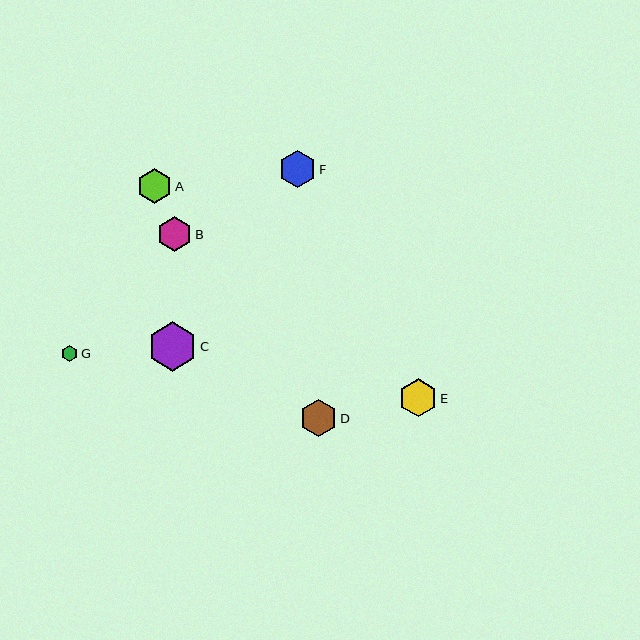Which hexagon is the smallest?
Hexagon G is the smallest with a size of approximately 16 pixels.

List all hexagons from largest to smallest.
From largest to smallest: C, E, F, D, B, A, G.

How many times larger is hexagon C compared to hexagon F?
Hexagon C is approximately 1.3 times the size of hexagon F.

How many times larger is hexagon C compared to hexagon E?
Hexagon C is approximately 1.3 times the size of hexagon E.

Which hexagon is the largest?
Hexagon C is the largest with a size of approximately 49 pixels.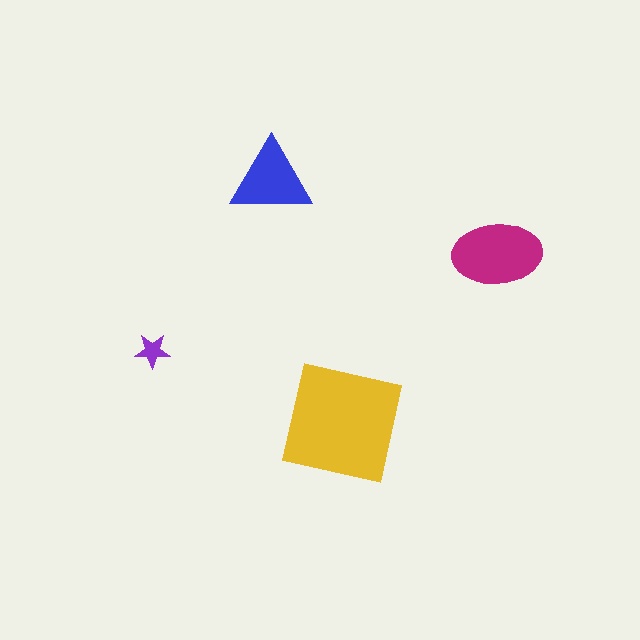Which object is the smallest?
The purple star.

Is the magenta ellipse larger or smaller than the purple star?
Larger.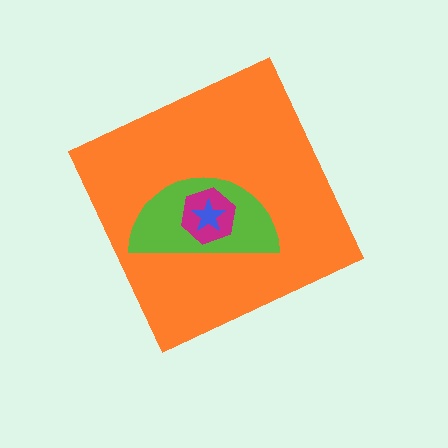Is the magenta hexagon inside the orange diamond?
Yes.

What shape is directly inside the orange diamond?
The lime semicircle.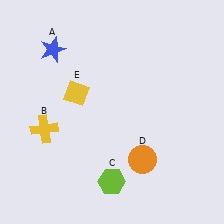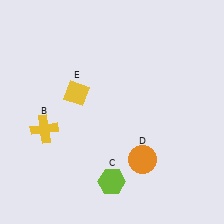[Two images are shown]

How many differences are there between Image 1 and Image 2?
There is 1 difference between the two images.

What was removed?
The blue star (A) was removed in Image 2.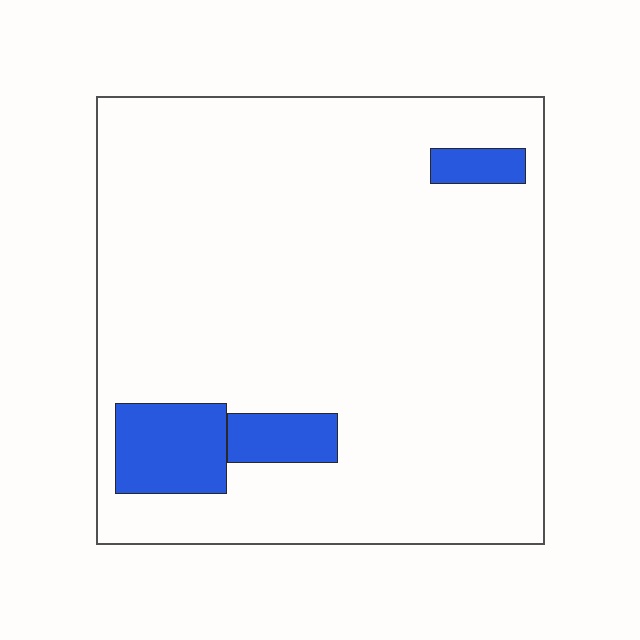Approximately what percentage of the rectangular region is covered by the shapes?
Approximately 10%.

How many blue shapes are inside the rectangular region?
3.